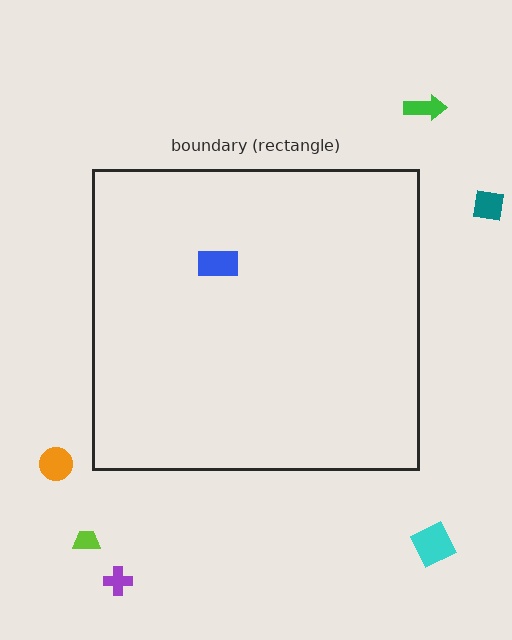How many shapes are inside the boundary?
1 inside, 6 outside.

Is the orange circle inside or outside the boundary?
Outside.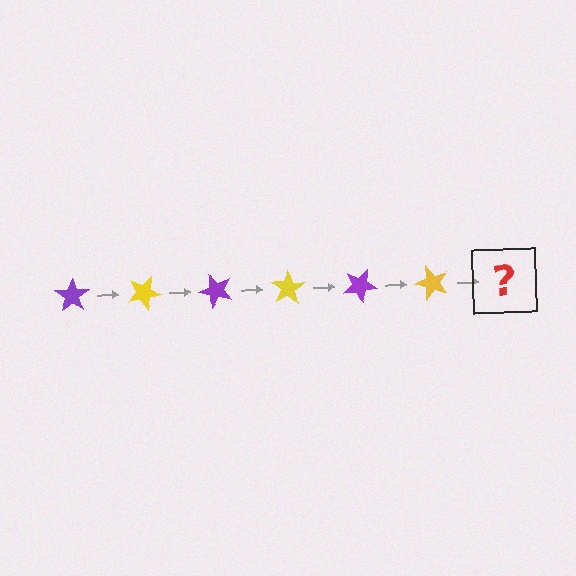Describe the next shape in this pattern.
It should be a purple star, rotated 150 degrees from the start.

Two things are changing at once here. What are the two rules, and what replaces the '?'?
The two rules are that it rotates 25 degrees each step and the color cycles through purple and yellow. The '?' should be a purple star, rotated 150 degrees from the start.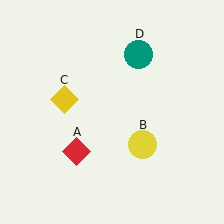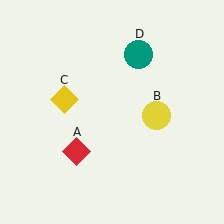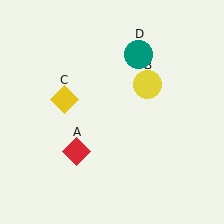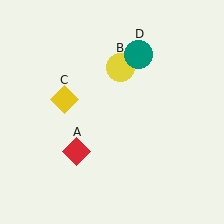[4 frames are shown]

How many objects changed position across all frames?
1 object changed position: yellow circle (object B).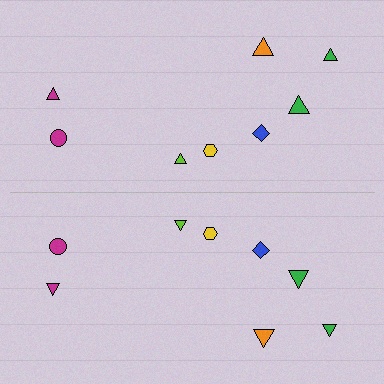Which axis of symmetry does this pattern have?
The pattern has a horizontal axis of symmetry running through the center of the image.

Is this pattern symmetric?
Yes, this pattern has bilateral (reflection) symmetry.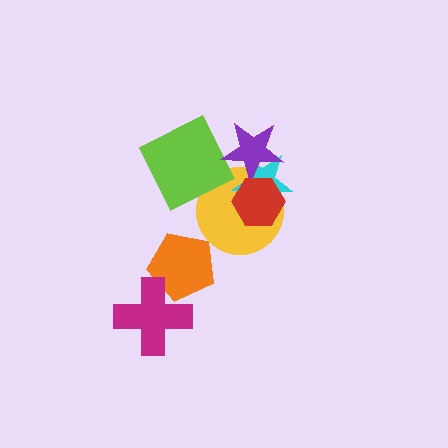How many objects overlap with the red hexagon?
3 objects overlap with the red hexagon.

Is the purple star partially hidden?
Yes, it is partially covered by another shape.